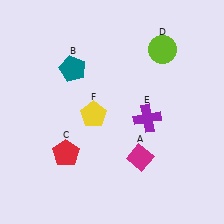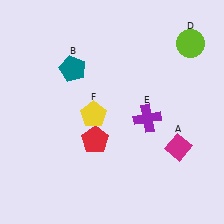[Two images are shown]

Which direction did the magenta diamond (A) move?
The magenta diamond (A) moved right.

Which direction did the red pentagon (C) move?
The red pentagon (C) moved right.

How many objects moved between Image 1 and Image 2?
3 objects moved between the two images.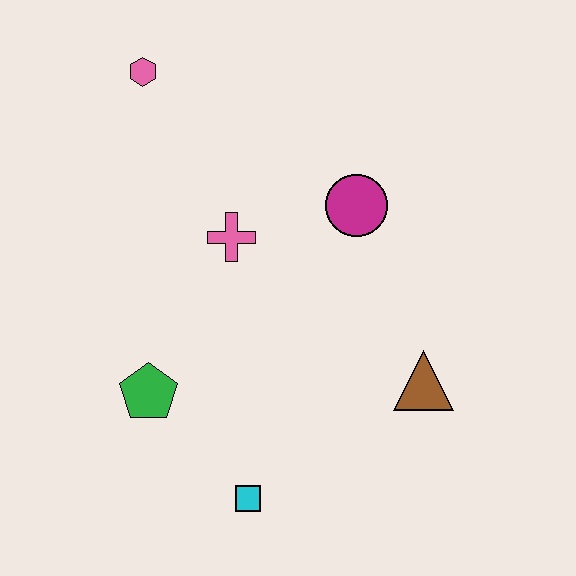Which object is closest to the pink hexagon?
The pink cross is closest to the pink hexagon.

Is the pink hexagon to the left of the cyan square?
Yes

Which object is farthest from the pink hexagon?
The cyan square is farthest from the pink hexagon.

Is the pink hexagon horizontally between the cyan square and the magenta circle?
No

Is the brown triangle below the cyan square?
No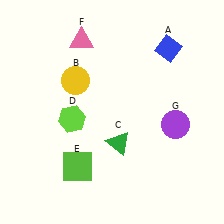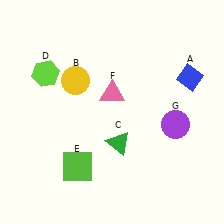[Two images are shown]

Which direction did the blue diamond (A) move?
The blue diamond (A) moved down.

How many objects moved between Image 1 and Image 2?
3 objects moved between the two images.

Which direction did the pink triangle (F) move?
The pink triangle (F) moved down.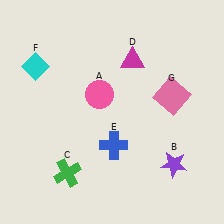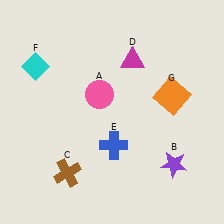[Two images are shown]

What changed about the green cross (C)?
In Image 1, C is green. In Image 2, it changed to brown.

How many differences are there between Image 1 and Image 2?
There are 2 differences between the two images.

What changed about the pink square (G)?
In Image 1, G is pink. In Image 2, it changed to orange.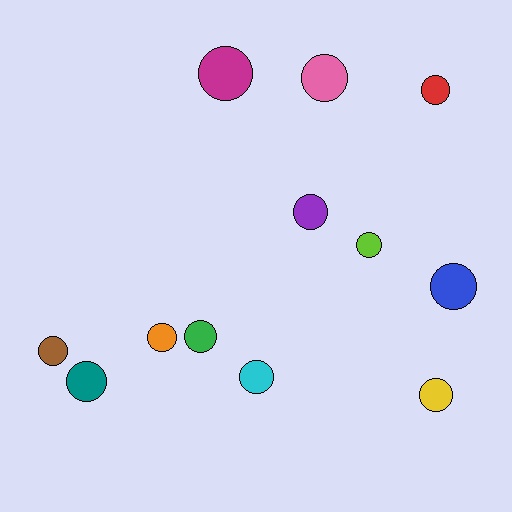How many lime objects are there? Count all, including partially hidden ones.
There is 1 lime object.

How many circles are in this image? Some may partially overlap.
There are 12 circles.